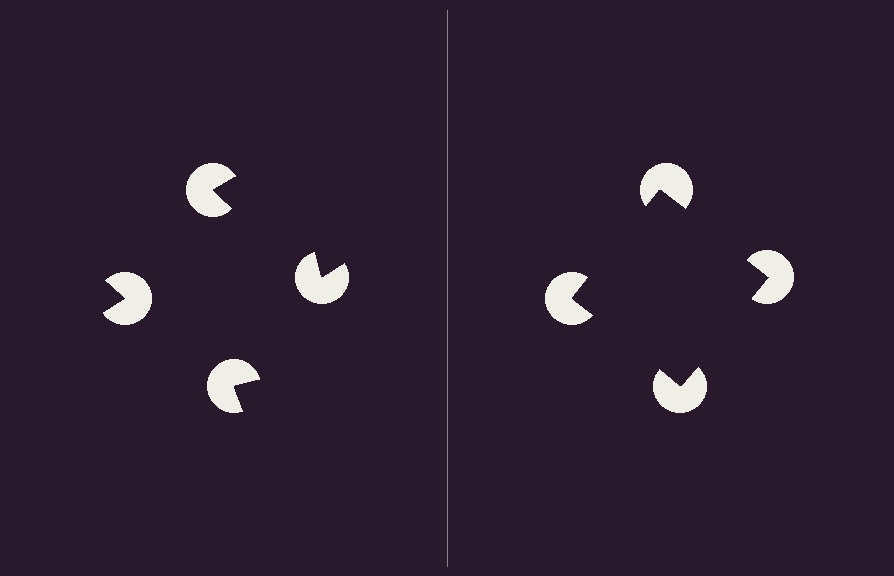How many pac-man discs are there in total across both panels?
8 — 4 on each side.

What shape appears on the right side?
An illusory square.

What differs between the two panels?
The pac-man discs are positioned identically on both sides; only the wedge orientations differ. On the right they align to a square; on the left they are misaligned.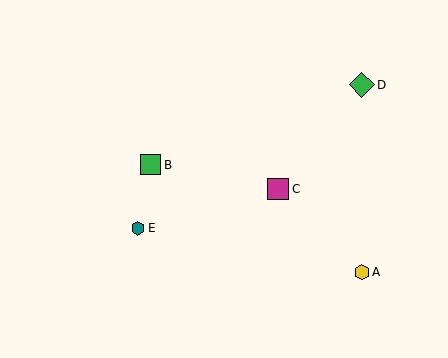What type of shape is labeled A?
Shape A is a yellow hexagon.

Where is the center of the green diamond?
The center of the green diamond is at (362, 85).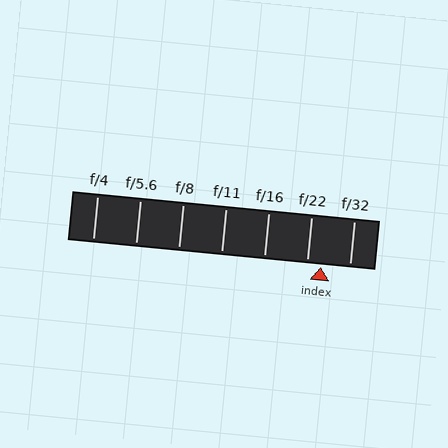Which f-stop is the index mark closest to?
The index mark is closest to f/22.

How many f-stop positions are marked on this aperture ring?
There are 7 f-stop positions marked.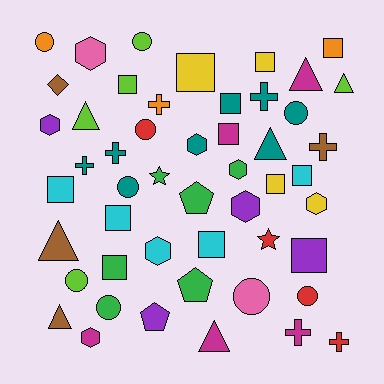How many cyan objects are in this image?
There are 5 cyan objects.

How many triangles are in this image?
There are 7 triangles.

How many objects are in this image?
There are 50 objects.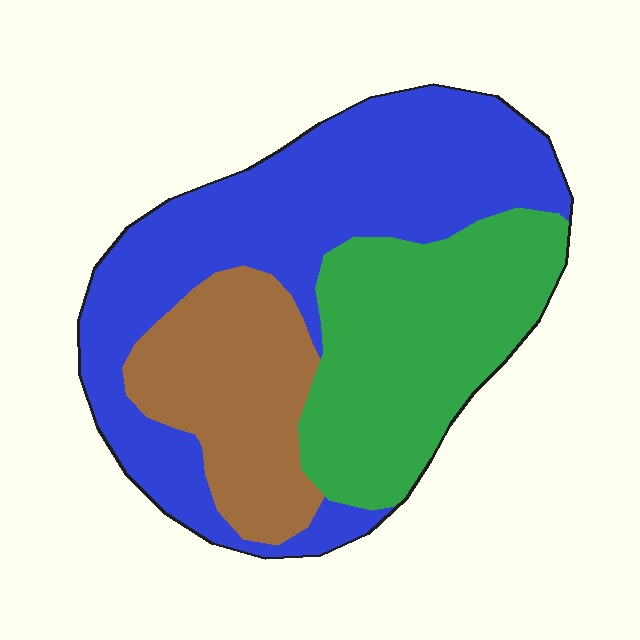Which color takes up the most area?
Blue, at roughly 45%.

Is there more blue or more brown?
Blue.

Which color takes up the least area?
Brown, at roughly 20%.